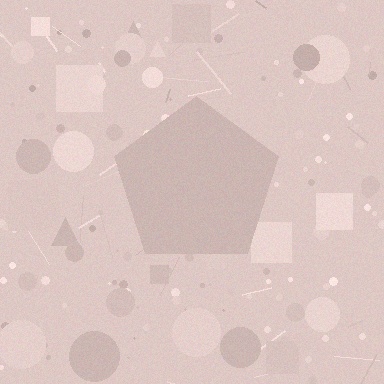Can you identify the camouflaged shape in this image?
The camouflaged shape is a pentagon.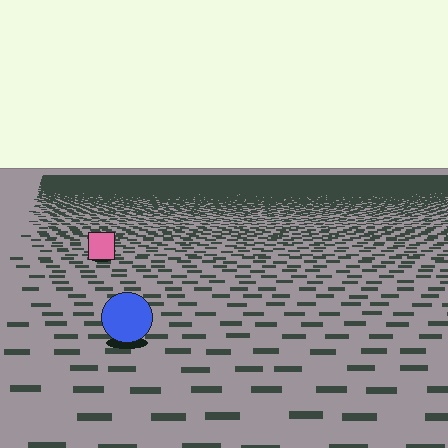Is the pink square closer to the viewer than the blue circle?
No. The blue circle is closer — you can tell from the texture gradient: the ground texture is coarser near it.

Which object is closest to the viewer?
The blue circle is closest. The texture marks near it are larger and more spread out.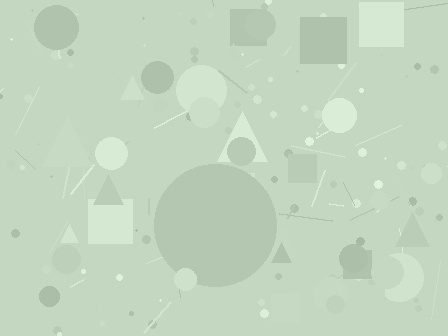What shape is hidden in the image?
A circle is hidden in the image.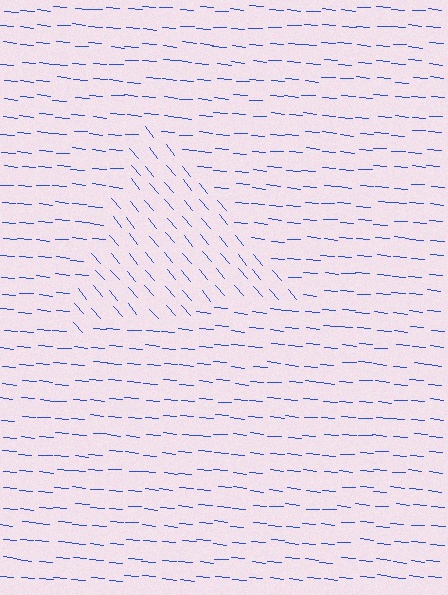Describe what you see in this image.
The image is filled with small blue line segments. A triangle region in the image has lines oriented differently from the surrounding lines, creating a visible texture boundary.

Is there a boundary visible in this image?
Yes, there is a texture boundary formed by a change in line orientation.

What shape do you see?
I see a triangle.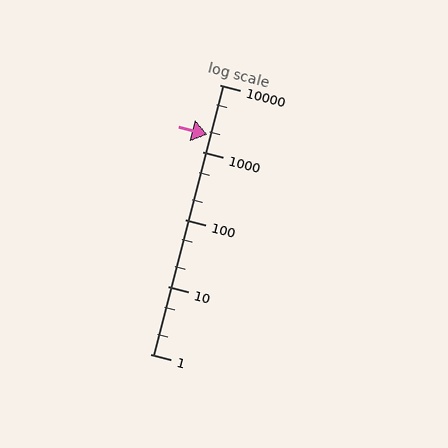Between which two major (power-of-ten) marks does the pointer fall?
The pointer is between 1000 and 10000.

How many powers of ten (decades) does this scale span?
The scale spans 4 decades, from 1 to 10000.